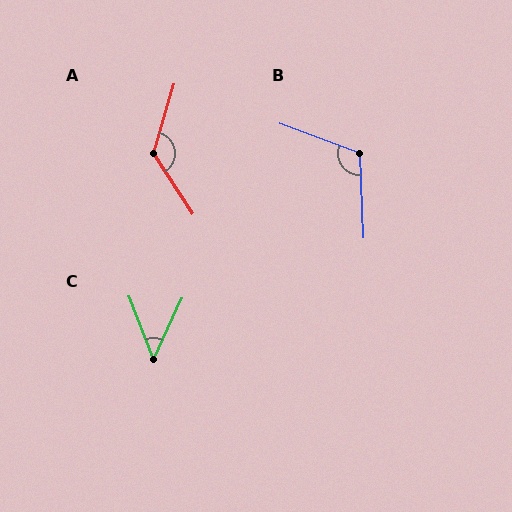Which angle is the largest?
A, at approximately 130 degrees.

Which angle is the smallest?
C, at approximately 46 degrees.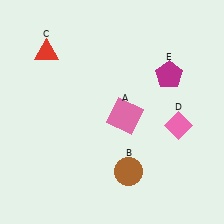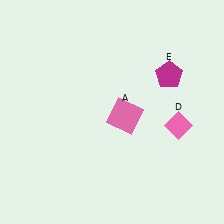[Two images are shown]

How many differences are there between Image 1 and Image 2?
There are 2 differences between the two images.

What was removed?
The red triangle (C), the brown circle (B) were removed in Image 2.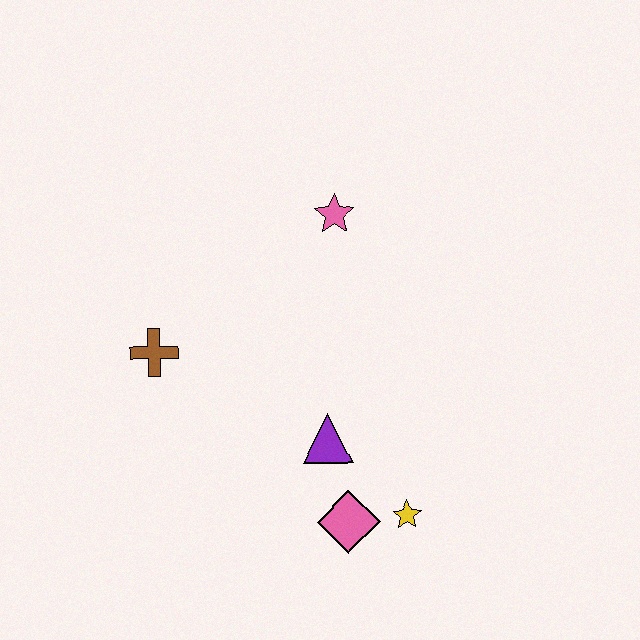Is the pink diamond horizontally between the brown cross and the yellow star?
Yes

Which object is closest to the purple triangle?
The pink diamond is closest to the purple triangle.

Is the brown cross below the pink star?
Yes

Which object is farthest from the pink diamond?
The pink star is farthest from the pink diamond.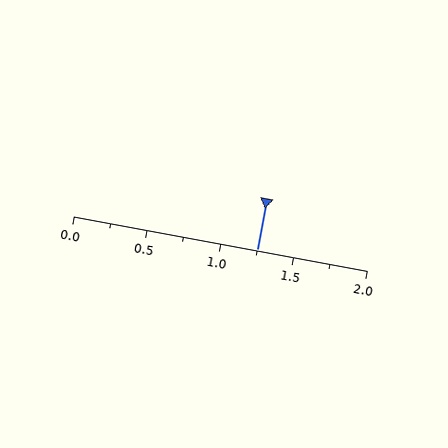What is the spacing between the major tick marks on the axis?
The major ticks are spaced 0.5 apart.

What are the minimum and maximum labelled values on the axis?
The axis runs from 0.0 to 2.0.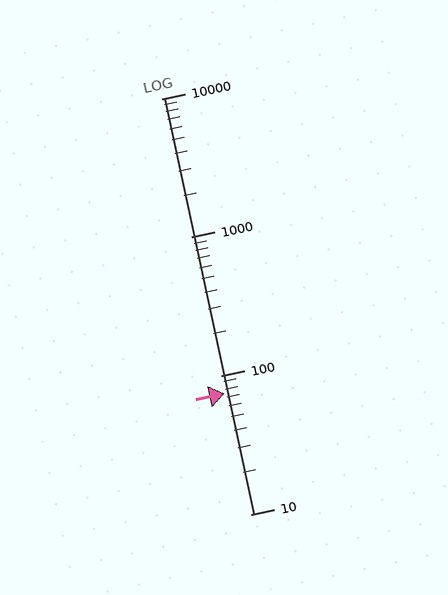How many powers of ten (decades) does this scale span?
The scale spans 3 decades, from 10 to 10000.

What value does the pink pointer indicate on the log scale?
The pointer indicates approximately 75.